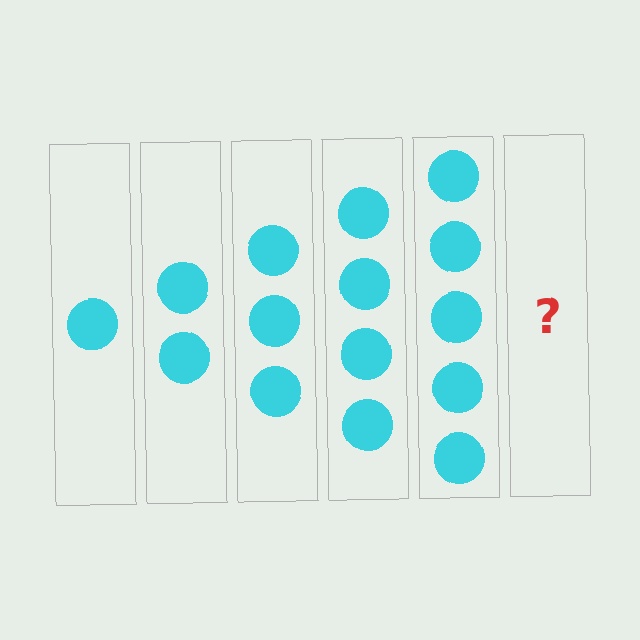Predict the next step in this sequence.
The next step is 6 circles.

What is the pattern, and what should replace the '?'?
The pattern is that each step adds one more circle. The '?' should be 6 circles.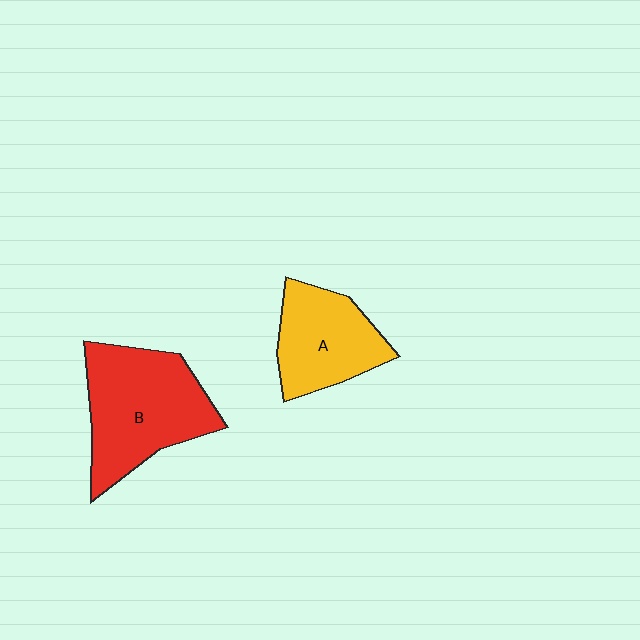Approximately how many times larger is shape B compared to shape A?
Approximately 1.4 times.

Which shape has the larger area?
Shape B (red).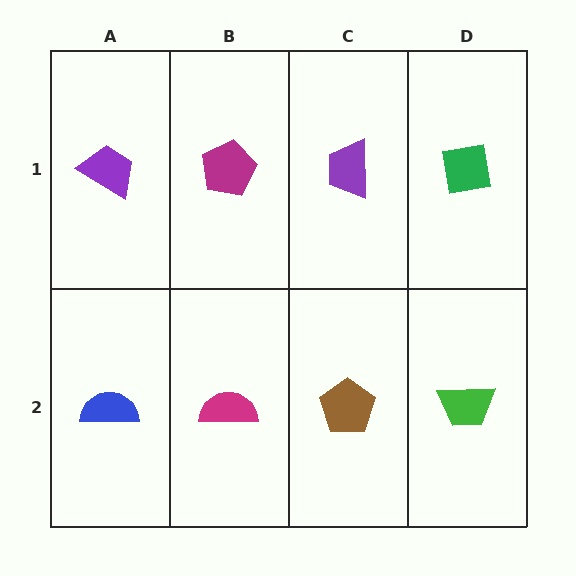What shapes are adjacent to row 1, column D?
A green trapezoid (row 2, column D), a purple trapezoid (row 1, column C).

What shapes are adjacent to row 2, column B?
A magenta pentagon (row 1, column B), a blue semicircle (row 2, column A), a brown pentagon (row 2, column C).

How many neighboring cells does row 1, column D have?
2.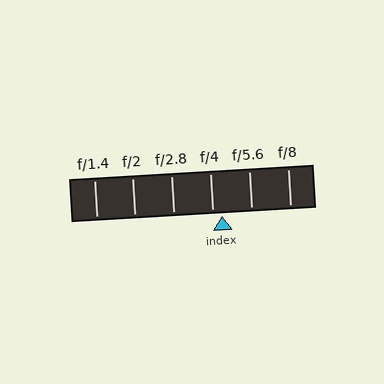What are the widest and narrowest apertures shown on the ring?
The widest aperture shown is f/1.4 and the narrowest is f/8.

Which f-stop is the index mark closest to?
The index mark is closest to f/4.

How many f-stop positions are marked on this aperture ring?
There are 6 f-stop positions marked.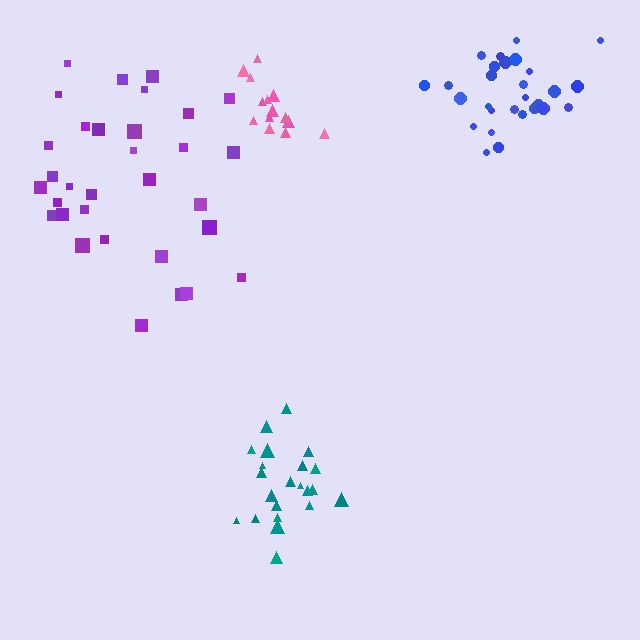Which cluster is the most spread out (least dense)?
Purple.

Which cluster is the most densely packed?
Pink.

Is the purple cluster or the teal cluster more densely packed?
Teal.